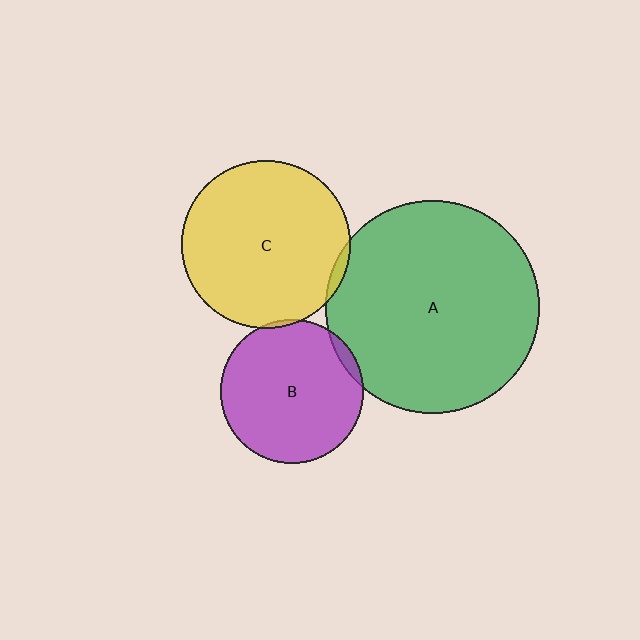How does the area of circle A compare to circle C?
Approximately 1.6 times.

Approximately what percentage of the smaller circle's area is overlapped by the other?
Approximately 5%.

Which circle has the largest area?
Circle A (green).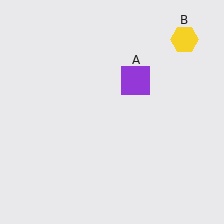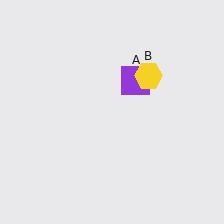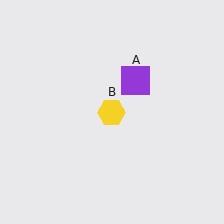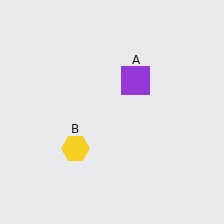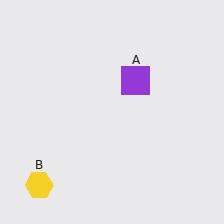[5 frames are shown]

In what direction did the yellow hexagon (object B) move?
The yellow hexagon (object B) moved down and to the left.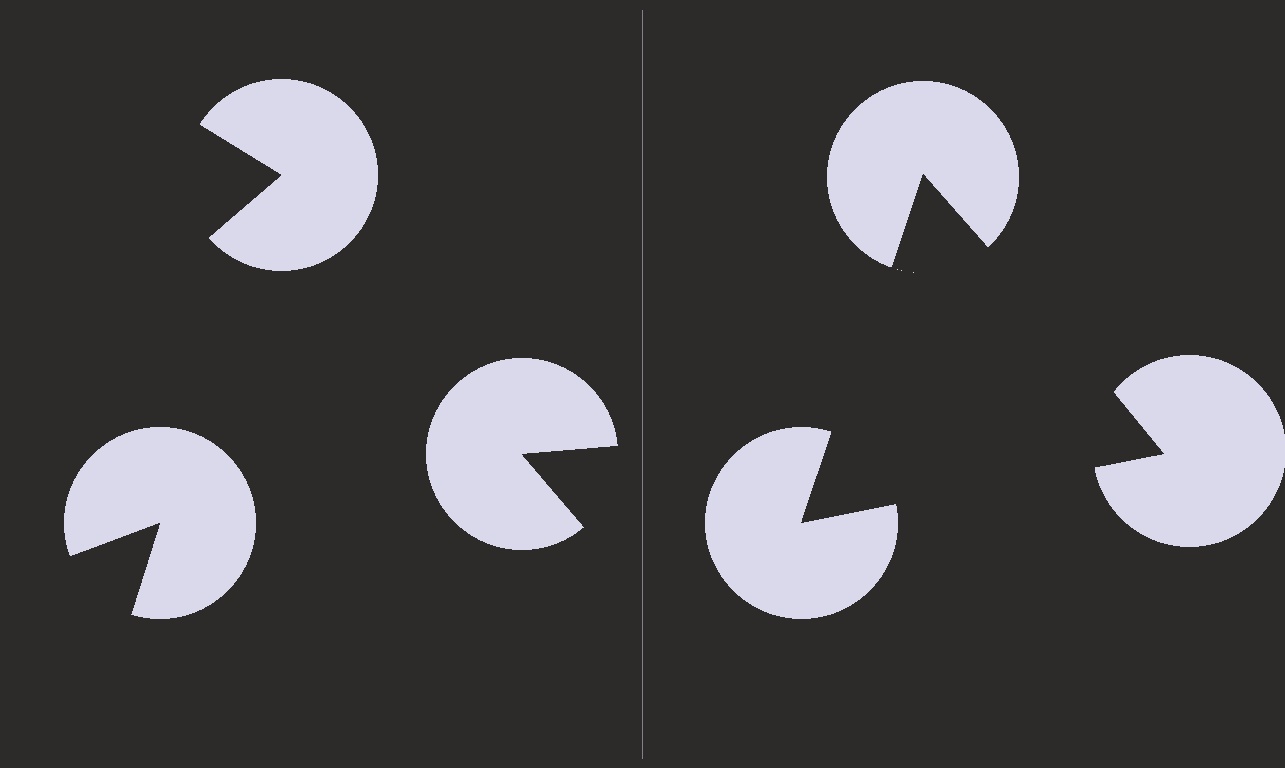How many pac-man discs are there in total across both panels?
6 — 3 on each side.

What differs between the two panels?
The pac-man discs are positioned identically on both sides; only the wedge orientations differ. On the right they align to a triangle; on the left they are misaligned.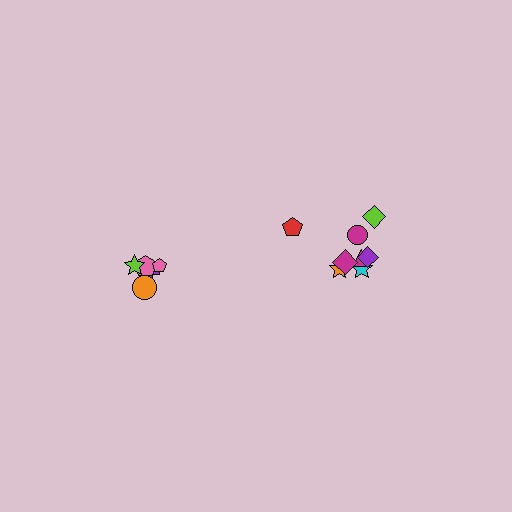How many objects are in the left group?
There are 5 objects.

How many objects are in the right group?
There are 8 objects.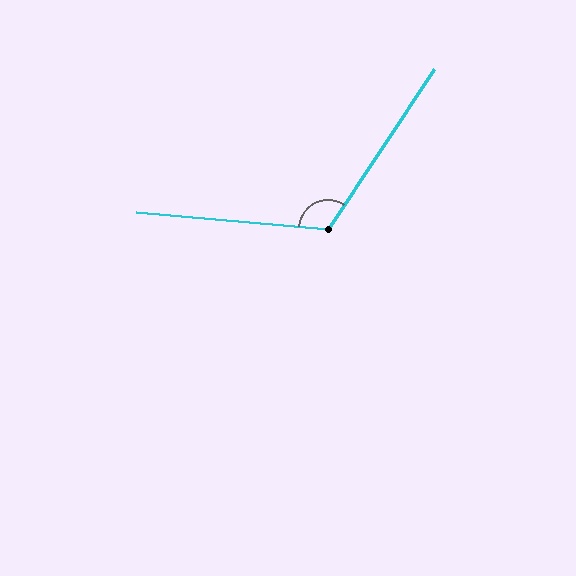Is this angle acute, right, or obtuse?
It is obtuse.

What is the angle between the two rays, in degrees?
Approximately 119 degrees.